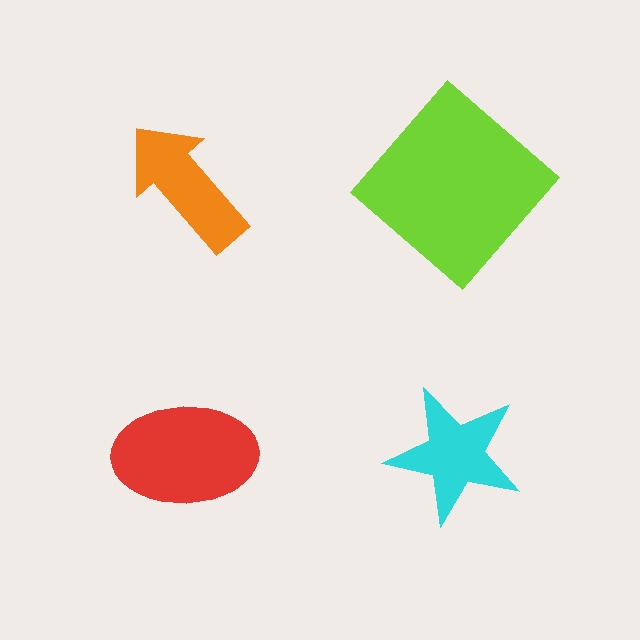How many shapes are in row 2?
2 shapes.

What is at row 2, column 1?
A red ellipse.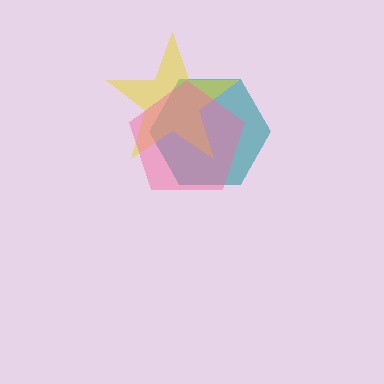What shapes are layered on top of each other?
The layered shapes are: a teal hexagon, a yellow star, a pink pentagon.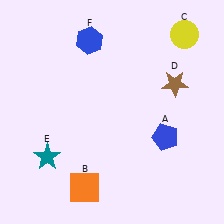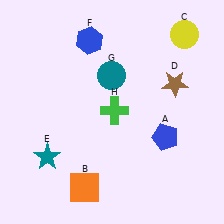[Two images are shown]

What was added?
A teal circle (G), a green cross (H) were added in Image 2.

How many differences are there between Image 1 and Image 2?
There are 2 differences between the two images.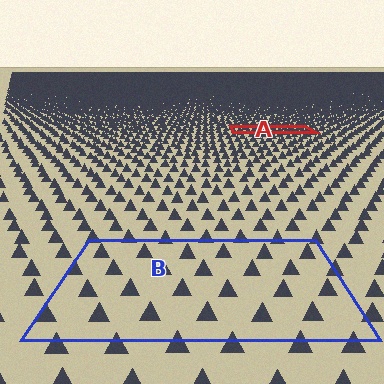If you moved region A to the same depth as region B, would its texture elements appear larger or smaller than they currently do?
They would appear larger. At a closer depth, the same texture elements are projected at a bigger on-screen size.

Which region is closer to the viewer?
Region B is closer. The texture elements there are larger and more spread out.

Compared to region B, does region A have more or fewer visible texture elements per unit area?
Region A has more texture elements per unit area — they are packed more densely because it is farther away.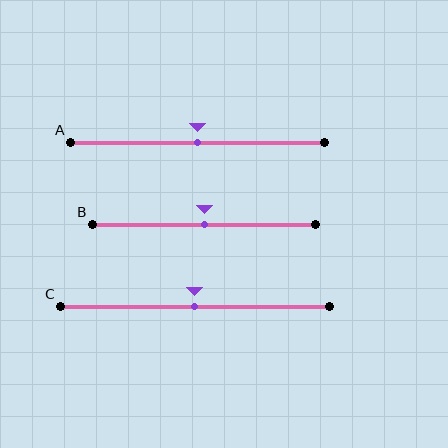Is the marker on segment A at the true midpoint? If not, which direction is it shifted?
Yes, the marker on segment A is at the true midpoint.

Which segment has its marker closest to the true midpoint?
Segment A has its marker closest to the true midpoint.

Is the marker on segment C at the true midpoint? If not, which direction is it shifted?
Yes, the marker on segment C is at the true midpoint.